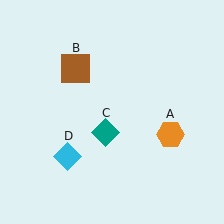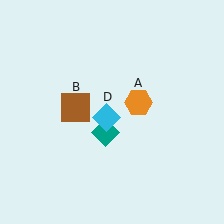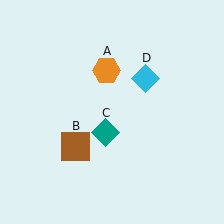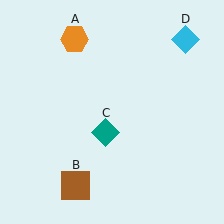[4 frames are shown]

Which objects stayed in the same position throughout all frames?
Teal diamond (object C) remained stationary.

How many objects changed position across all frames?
3 objects changed position: orange hexagon (object A), brown square (object B), cyan diamond (object D).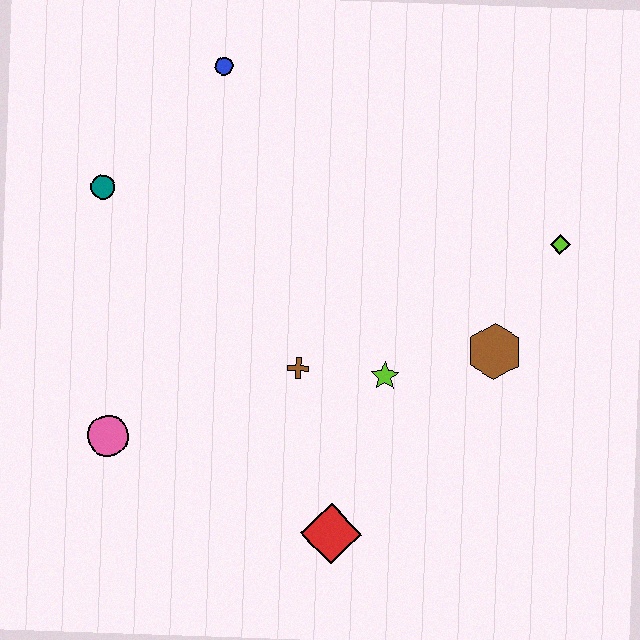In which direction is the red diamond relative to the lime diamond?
The red diamond is below the lime diamond.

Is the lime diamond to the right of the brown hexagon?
Yes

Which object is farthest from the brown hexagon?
The teal circle is farthest from the brown hexagon.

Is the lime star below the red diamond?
No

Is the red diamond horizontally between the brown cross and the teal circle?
No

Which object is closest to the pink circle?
The brown cross is closest to the pink circle.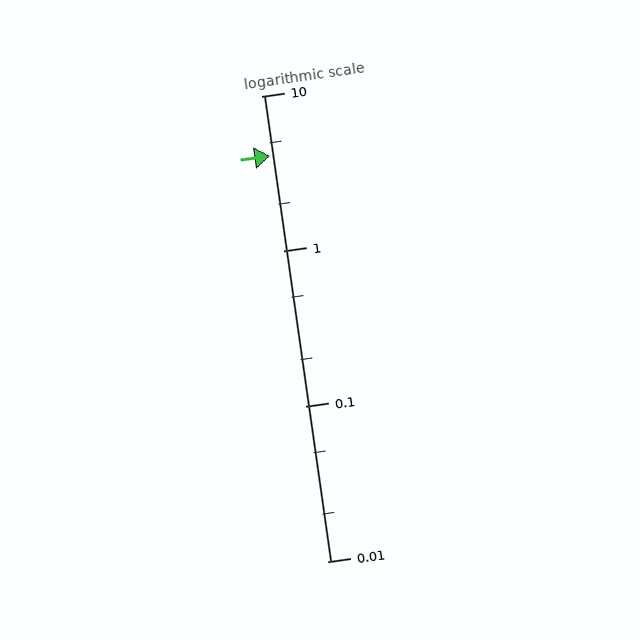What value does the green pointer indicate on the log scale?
The pointer indicates approximately 4.1.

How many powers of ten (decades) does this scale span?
The scale spans 3 decades, from 0.01 to 10.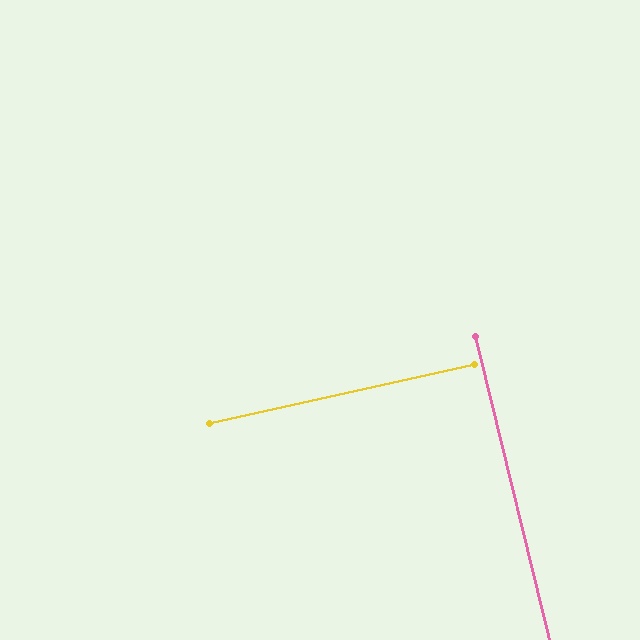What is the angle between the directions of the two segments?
Approximately 89 degrees.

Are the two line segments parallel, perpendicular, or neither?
Perpendicular — they meet at approximately 89°.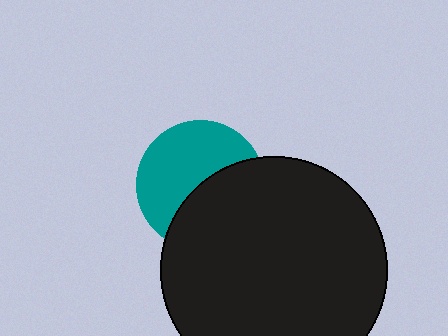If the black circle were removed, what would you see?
You would see the complete teal circle.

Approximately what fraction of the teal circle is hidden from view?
Roughly 45% of the teal circle is hidden behind the black circle.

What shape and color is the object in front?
The object in front is a black circle.